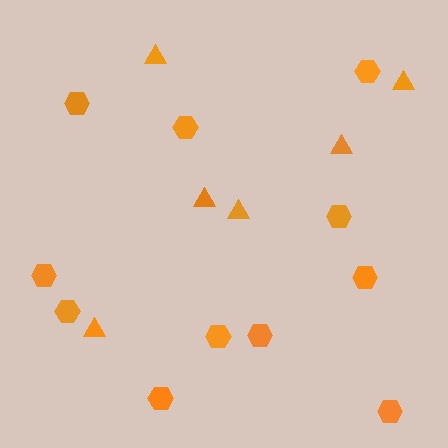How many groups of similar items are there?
There are 2 groups: one group of hexagons (11) and one group of triangles (6).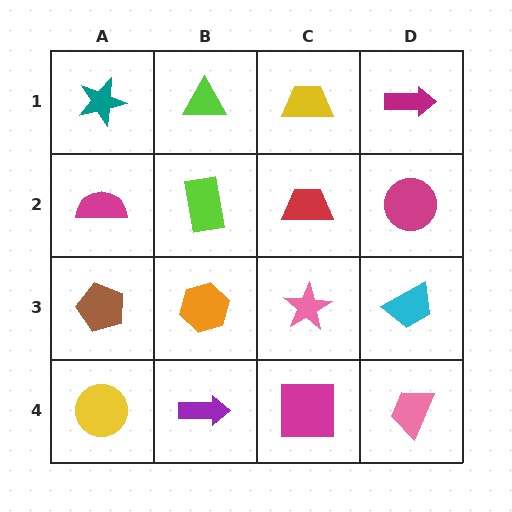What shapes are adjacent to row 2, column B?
A lime triangle (row 1, column B), an orange hexagon (row 3, column B), a magenta semicircle (row 2, column A), a red trapezoid (row 2, column C).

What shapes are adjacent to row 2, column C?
A yellow trapezoid (row 1, column C), a pink star (row 3, column C), a lime rectangle (row 2, column B), a magenta circle (row 2, column D).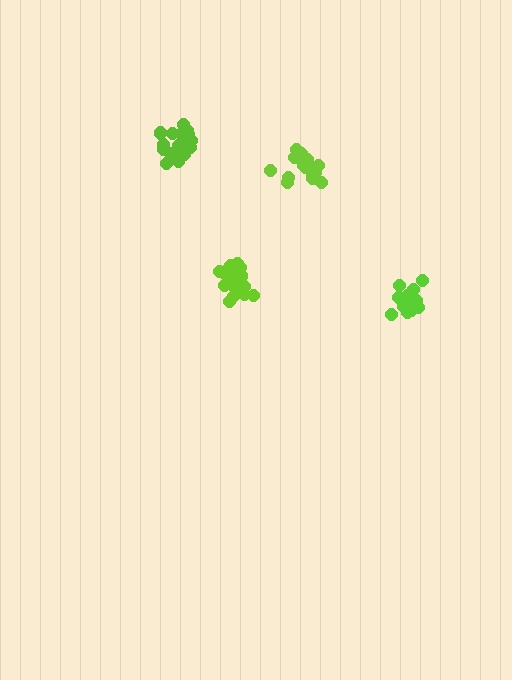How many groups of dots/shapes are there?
There are 4 groups.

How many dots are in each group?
Group 1: 17 dots, Group 2: 19 dots, Group 3: 15 dots, Group 4: 19 dots (70 total).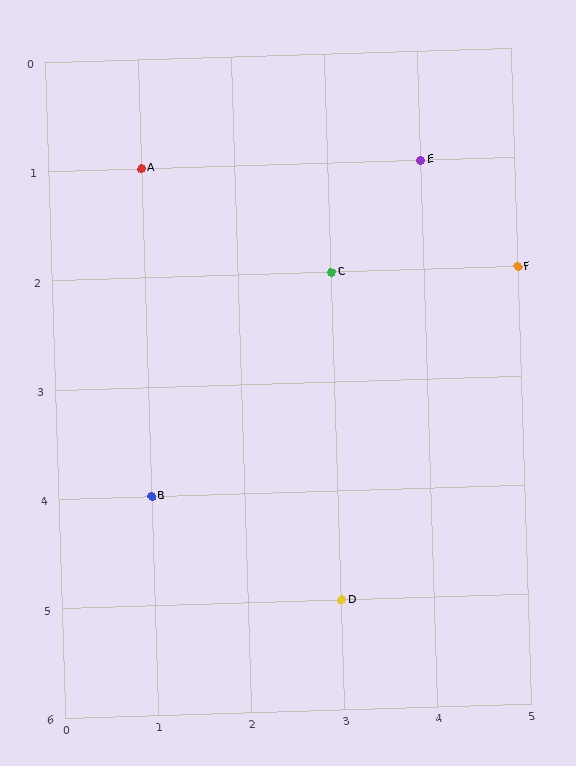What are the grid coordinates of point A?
Point A is at grid coordinates (1, 1).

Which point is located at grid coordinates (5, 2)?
Point F is at (5, 2).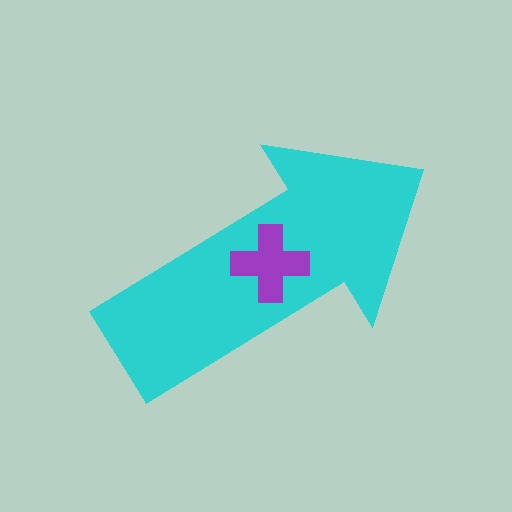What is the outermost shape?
The cyan arrow.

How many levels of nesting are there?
2.